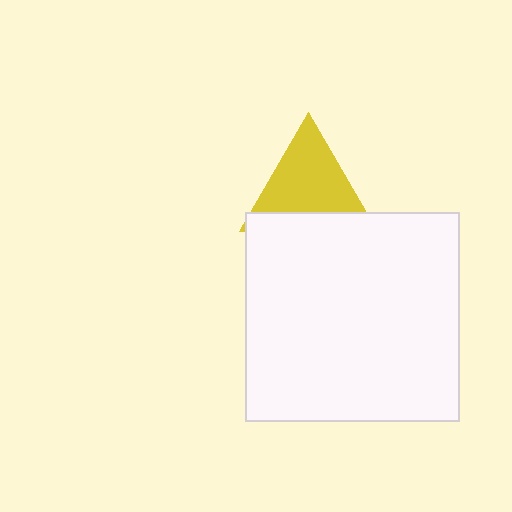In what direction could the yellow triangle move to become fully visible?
The yellow triangle could move up. That would shift it out from behind the white rectangle entirely.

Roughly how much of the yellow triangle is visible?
Most of it is visible (roughly 70%).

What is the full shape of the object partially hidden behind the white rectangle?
The partially hidden object is a yellow triangle.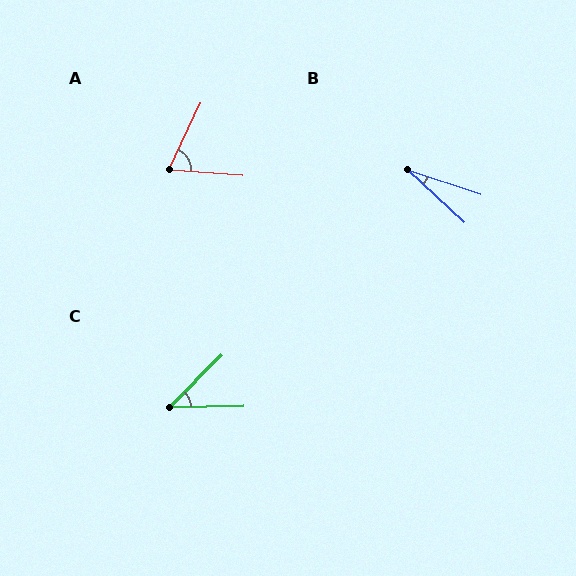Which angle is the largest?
A, at approximately 68 degrees.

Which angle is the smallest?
B, at approximately 24 degrees.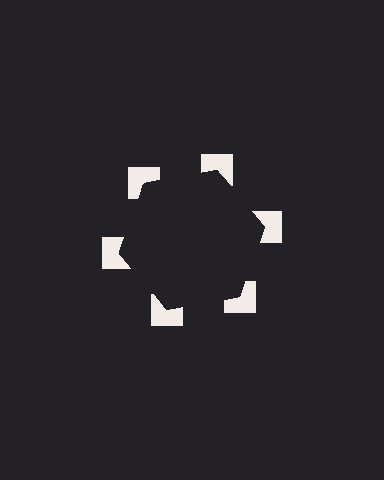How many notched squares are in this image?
There are 6 — one at each vertex of the illusory hexagon.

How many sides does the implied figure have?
6 sides.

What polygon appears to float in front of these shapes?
An illusory hexagon — its edges are inferred from the aligned wedge cuts in the notched squares, not physically drawn.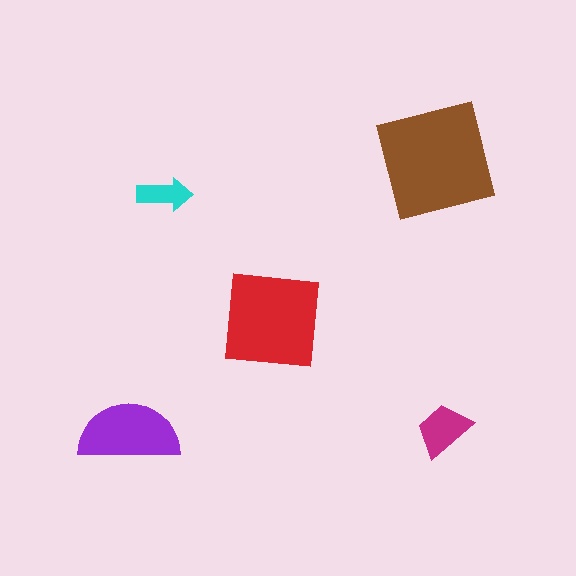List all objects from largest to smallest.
The brown square, the red square, the purple semicircle, the magenta trapezoid, the cyan arrow.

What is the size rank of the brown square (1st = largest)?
1st.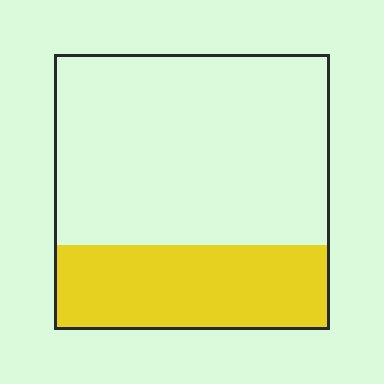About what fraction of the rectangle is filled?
About one third (1/3).